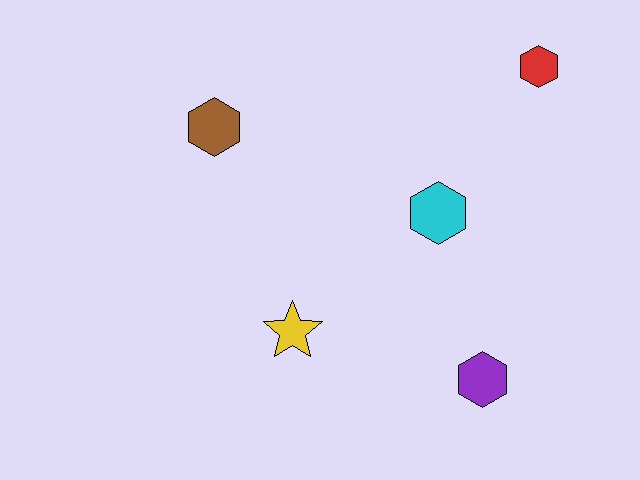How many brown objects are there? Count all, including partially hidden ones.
There is 1 brown object.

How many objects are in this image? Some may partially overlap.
There are 5 objects.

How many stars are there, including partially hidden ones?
There is 1 star.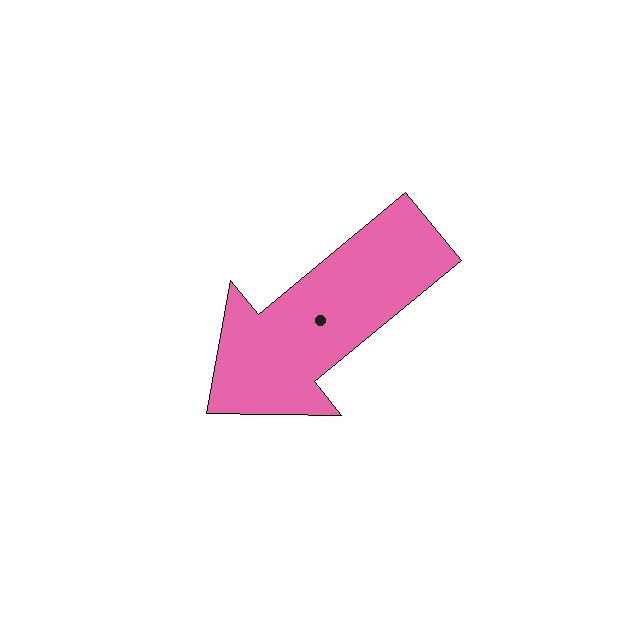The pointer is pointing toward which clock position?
Roughly 8 o'clock.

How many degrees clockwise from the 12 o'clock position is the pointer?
Approximately 231 degrees.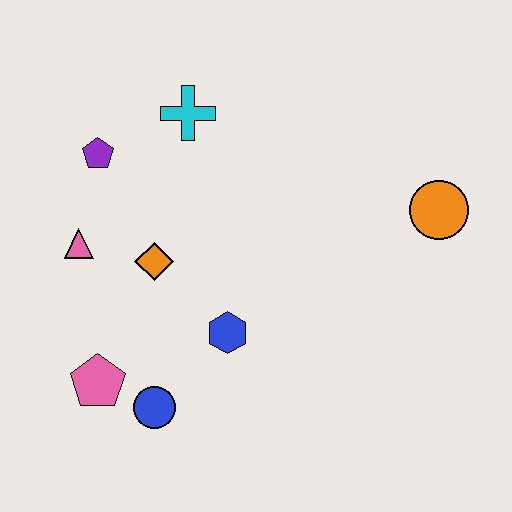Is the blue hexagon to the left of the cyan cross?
No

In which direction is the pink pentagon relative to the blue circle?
The pink pentagon is to the left of the blue circle.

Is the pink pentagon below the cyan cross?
Yes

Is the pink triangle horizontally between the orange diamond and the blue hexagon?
No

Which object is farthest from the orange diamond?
The orange circle is farthest from the orange diamond.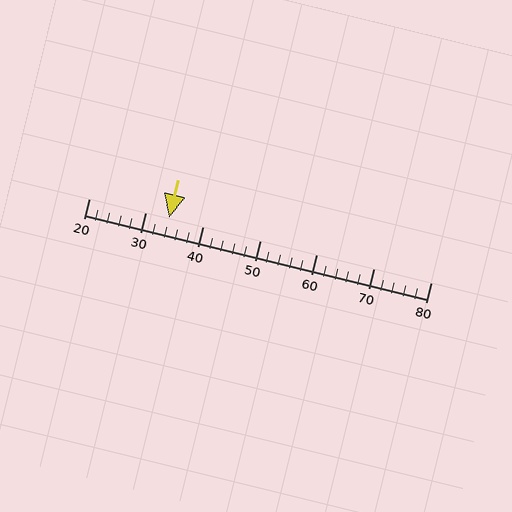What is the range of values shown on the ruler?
The ruler shows values from 20 to 80.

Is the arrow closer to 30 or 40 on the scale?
The arrow is closer to 30.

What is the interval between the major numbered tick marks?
The major tick marks are spaced 10 units apart.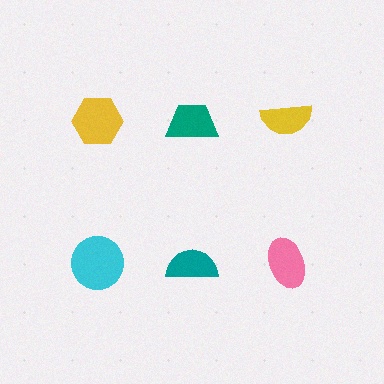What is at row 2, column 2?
A teal semicircle.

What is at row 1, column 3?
A yellow semicircle.